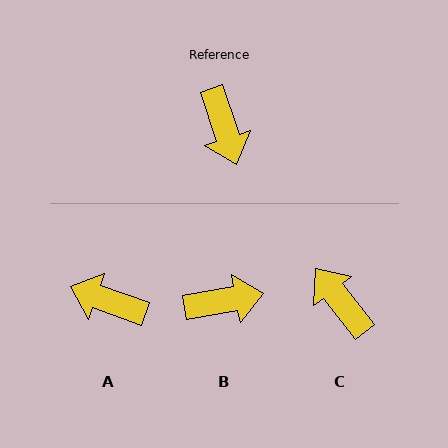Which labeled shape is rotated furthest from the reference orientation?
C, about 160 degrees away.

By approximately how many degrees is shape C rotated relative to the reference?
Approximately 160 degrees clockwise.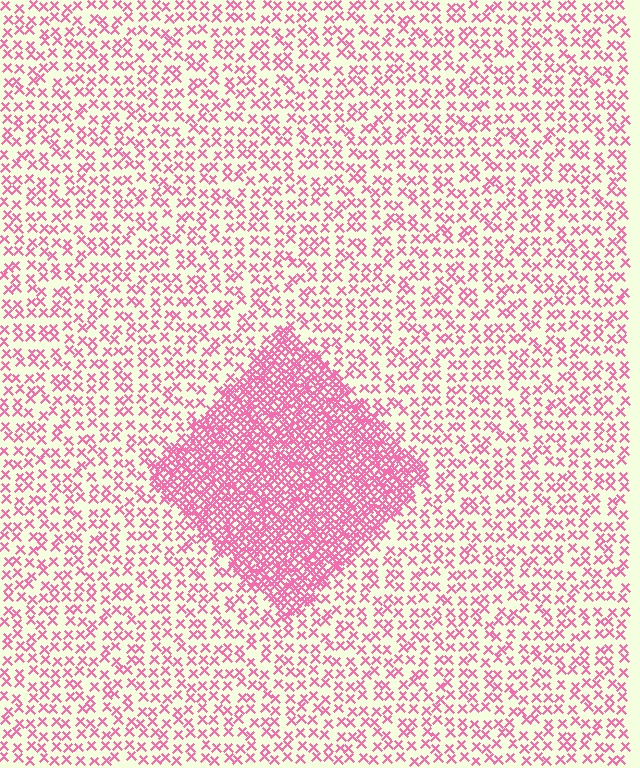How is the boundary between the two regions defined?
The boundary is defined by a change in element density (approximately 3.0x ratio). All elements are the same color, size, and shape.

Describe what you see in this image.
The image contains small pink elements arranged at two different densities. A diamond-shaped region is visible where the elements are more densely packed than the surrounding area.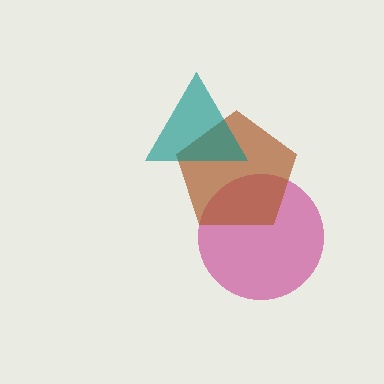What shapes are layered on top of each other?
The layered shapes are: a magenta circle, a brown pentagon, a teal triangle.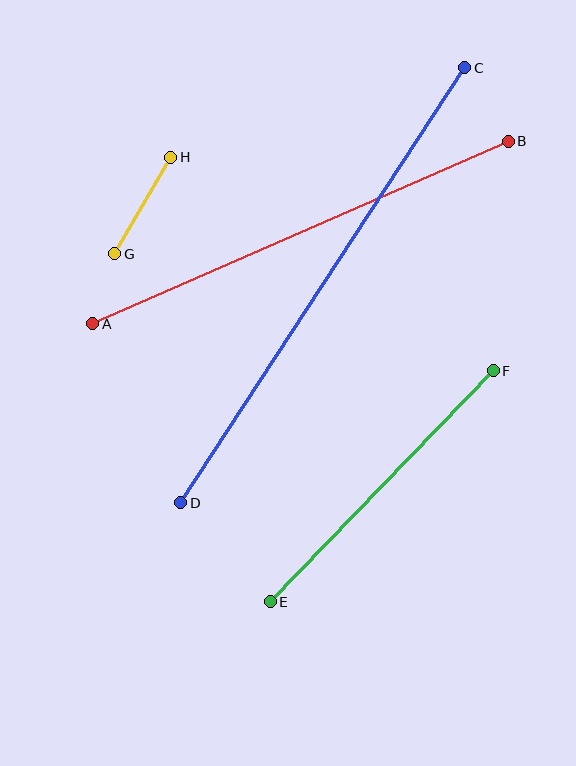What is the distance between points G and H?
The distance is approximately 112 pixels.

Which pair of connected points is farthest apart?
Points C and D are farthest apart.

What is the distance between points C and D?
The distance is approximately 519 pixels.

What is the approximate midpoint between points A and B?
The midpoint is at approximately (301, 233) pixels.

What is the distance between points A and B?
The distance is approximately 454 pixels.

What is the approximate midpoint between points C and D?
The midpoint is at approximately (323, 285) pixels.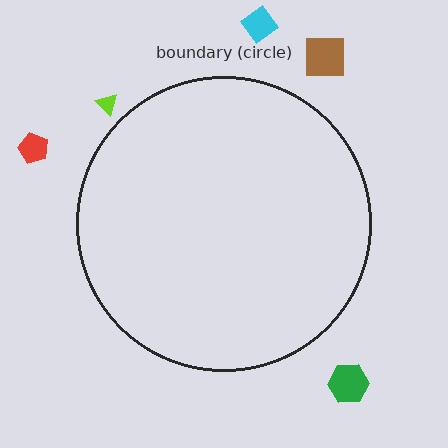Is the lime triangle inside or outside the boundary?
Outside.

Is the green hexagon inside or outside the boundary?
Outside.